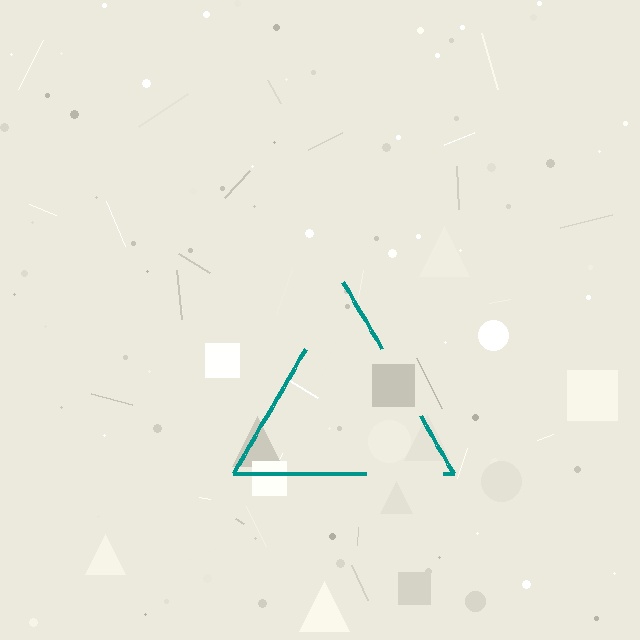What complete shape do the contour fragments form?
The contour fragments form a triangle.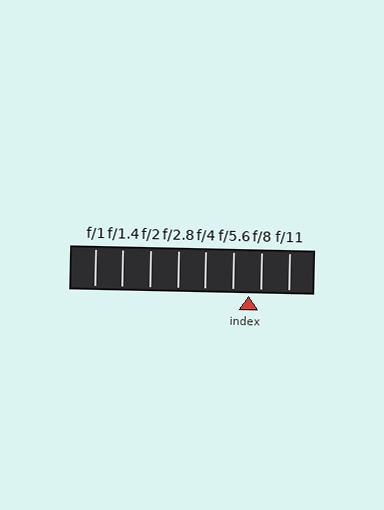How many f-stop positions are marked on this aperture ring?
There are 8 f-stop positions marked.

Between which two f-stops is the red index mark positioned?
The index mark is between f/5.6 and f/8.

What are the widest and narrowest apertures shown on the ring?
The widest aperture shown is f/1 and the narrowest is f/11.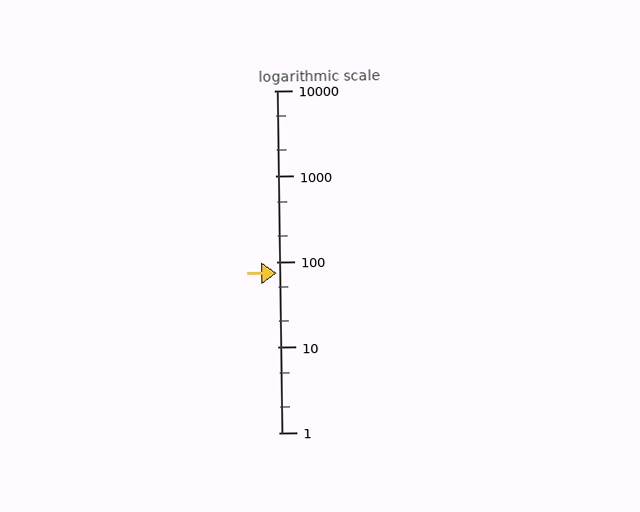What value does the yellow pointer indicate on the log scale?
The pointer indicates approximately 74.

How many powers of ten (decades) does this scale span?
The scale spans 4 decades, from 1 to 10000.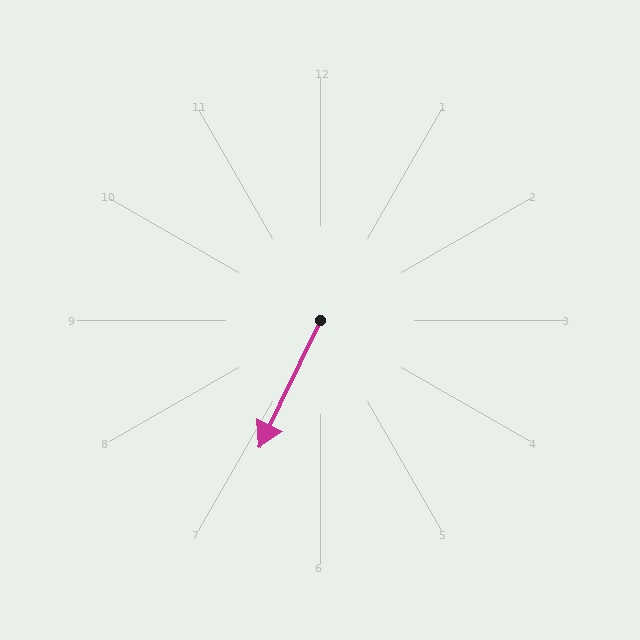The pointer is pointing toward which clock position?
Roughly 7 o'clock.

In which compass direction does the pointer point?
Southwest.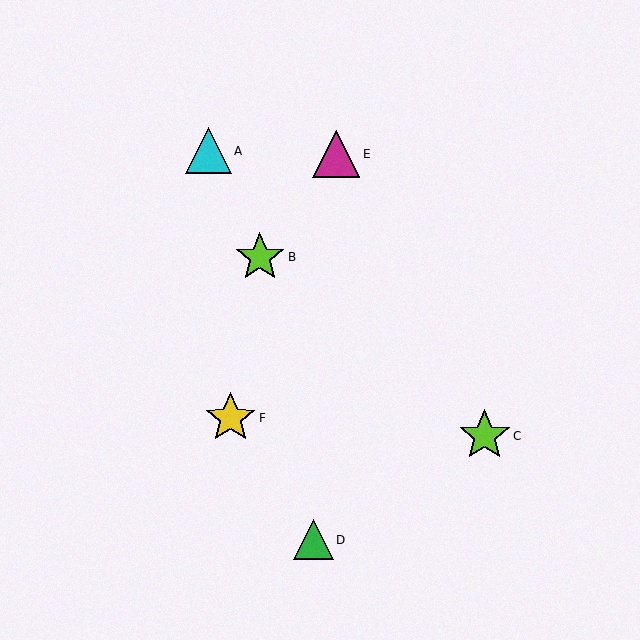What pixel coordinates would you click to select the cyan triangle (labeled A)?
Click at (208, 151) to select the cyan triangle A.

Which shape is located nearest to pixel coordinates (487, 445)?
The lime star (labeled C) at (485, 436) is nearest to that location.